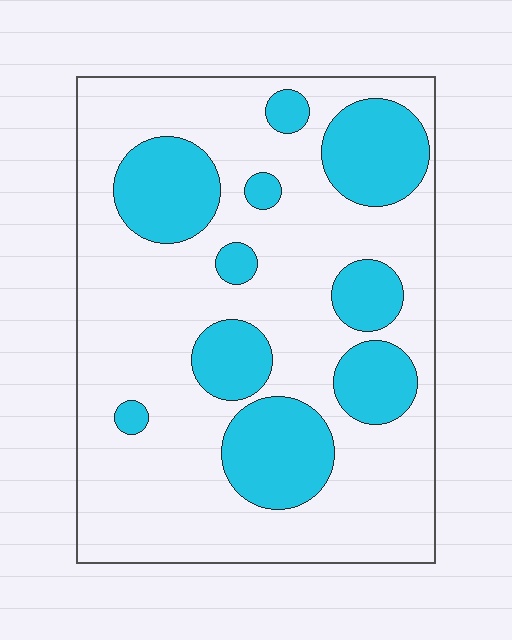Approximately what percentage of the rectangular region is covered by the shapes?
Approximately 30%.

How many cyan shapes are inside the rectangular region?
10.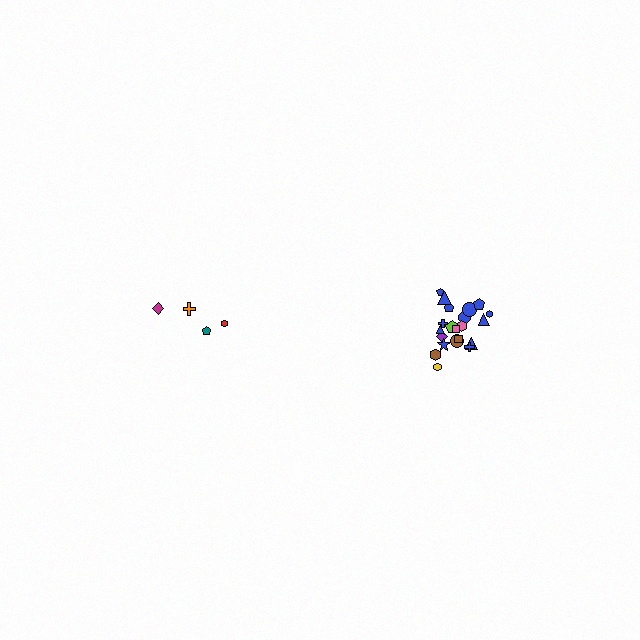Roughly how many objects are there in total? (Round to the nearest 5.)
Roughly 25 objects in total.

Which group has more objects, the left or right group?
The right group.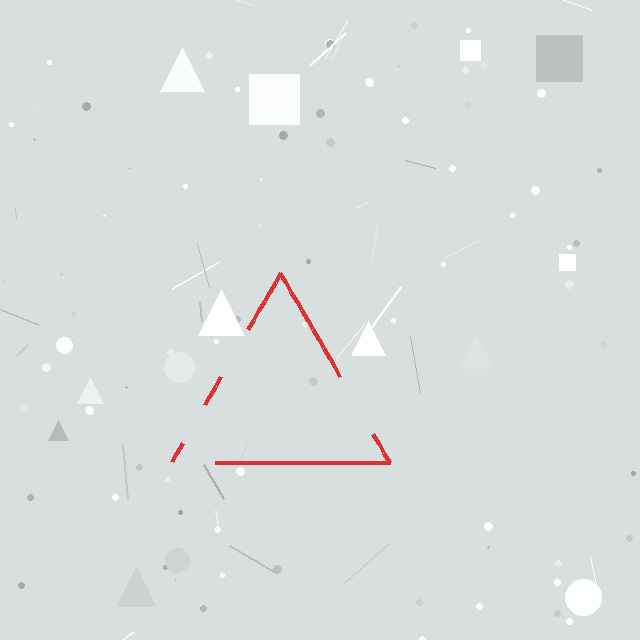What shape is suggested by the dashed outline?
The dashed outline suggests a triangle.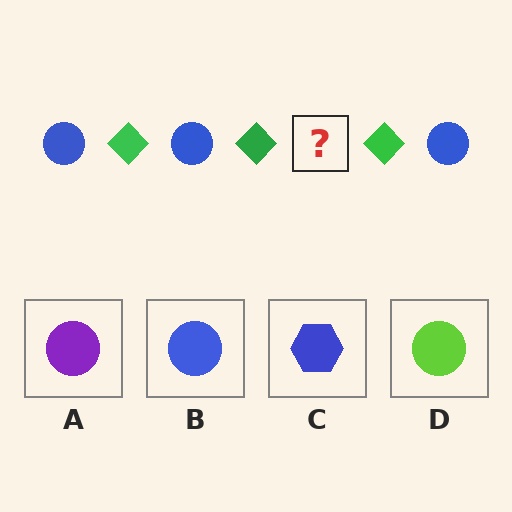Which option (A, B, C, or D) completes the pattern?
B.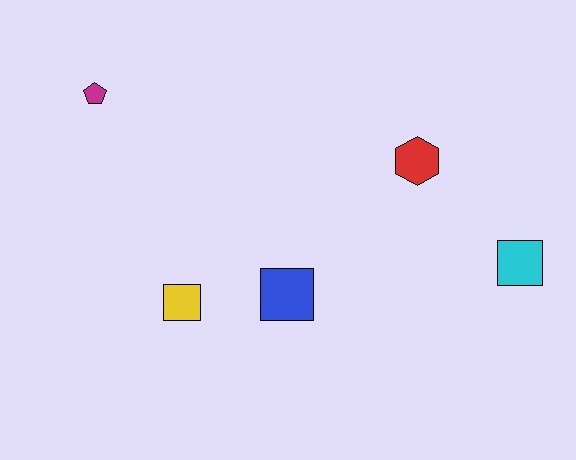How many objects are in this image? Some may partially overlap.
There are 5 objects.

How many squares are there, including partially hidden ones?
There are 3 squares.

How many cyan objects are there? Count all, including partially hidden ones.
There is 1 cyan object.